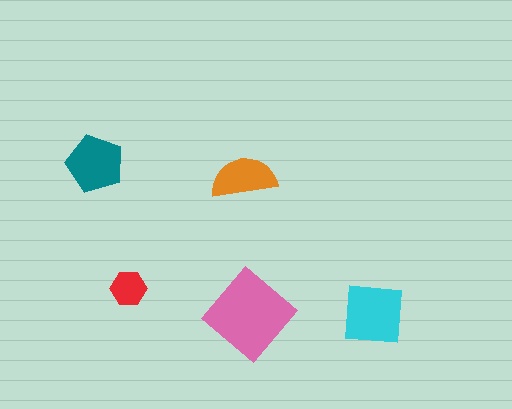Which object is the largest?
The pink diamond.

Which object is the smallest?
The red hexagon.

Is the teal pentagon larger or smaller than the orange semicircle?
Larger.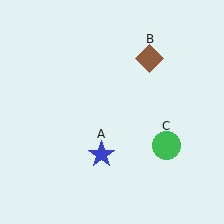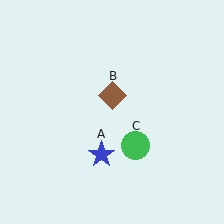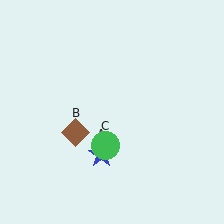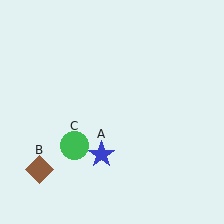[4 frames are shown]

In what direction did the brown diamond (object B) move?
The brown diamond (object B) moved down and to the left.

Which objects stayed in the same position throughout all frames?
Blue star (object A) remained stationary.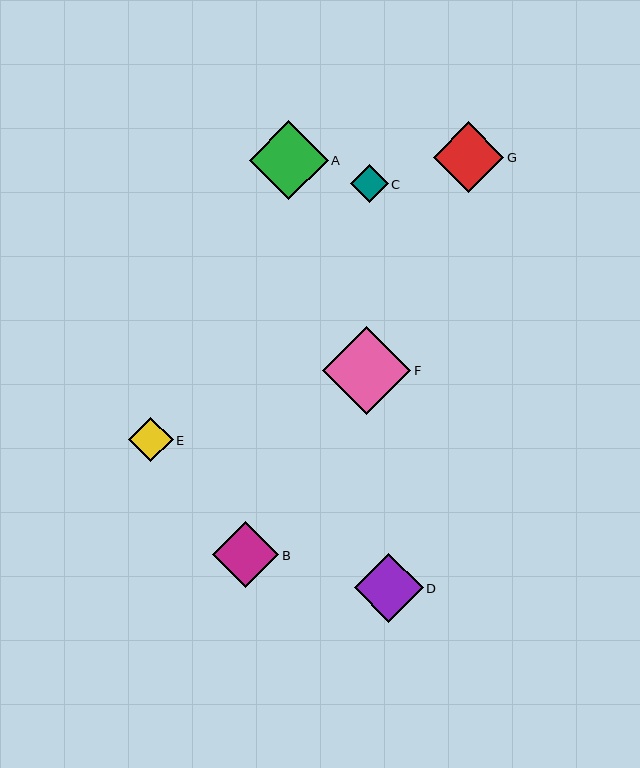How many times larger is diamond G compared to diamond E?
Diamond G is approximately 1.6 times the size of diamond E.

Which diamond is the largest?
Diamond F is the largest with a size of approximately 88 pixels.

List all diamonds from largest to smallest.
From largest to smallest: F, A, G, D, B, E, C.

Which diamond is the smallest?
Diamond C is the smallest with a size of approximately 37 pixels.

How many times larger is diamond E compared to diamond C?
Diamond E is approximately 1.2 times the size of diamond C.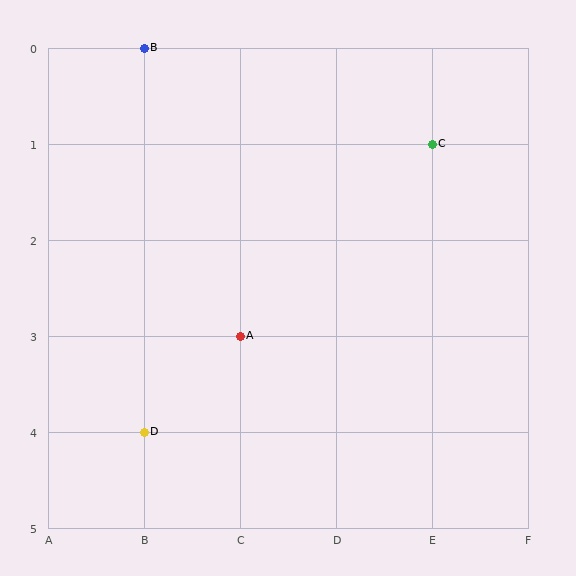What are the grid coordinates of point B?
Point B is at grid coordinates (B, 0).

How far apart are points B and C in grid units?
Points B and C are 3 columns and 1 row apart (about 3.2 grid units diagonally).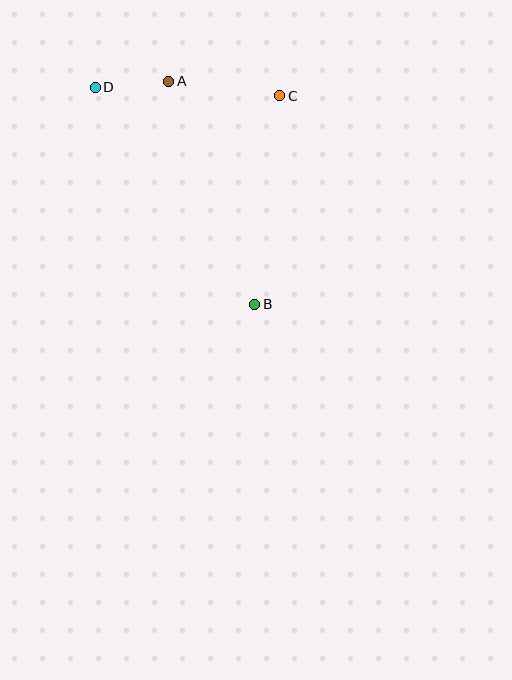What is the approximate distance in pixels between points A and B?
The distance between A and B is approximately 239 pixels.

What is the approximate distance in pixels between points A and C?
The distance between A and C is approximately 112 pixels.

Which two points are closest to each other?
Points A and D are closest to each other.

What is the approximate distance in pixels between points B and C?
The distance between B and C is approximately 210 pixels.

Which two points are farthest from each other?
Points B and D are farthest from each other.